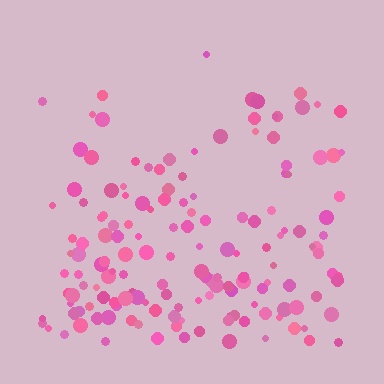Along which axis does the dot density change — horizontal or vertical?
Vertical.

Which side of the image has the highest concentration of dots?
The bottom.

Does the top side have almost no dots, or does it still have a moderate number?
Still a moderate number, just noticeably fewer than the bottom.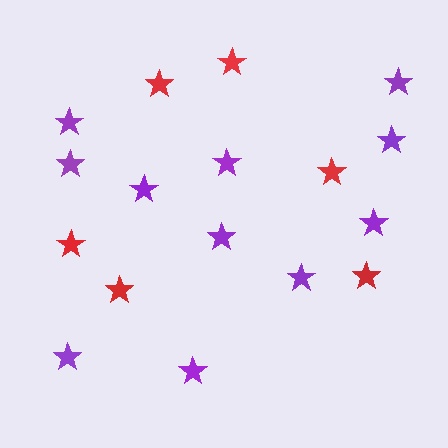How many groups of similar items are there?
There are 2 groups: one group of purple stars (11) and one group of red stars (6).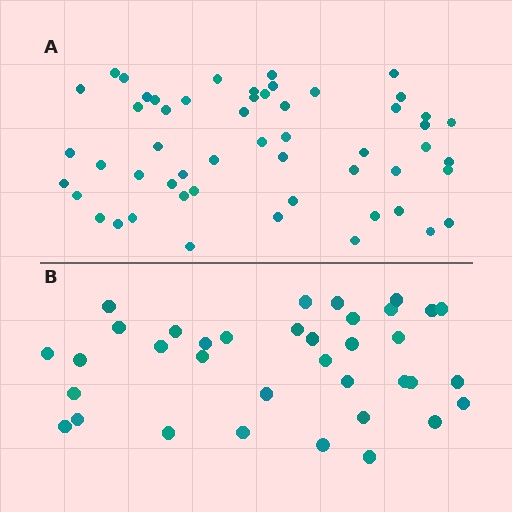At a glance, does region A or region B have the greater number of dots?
Region A (the top region) has more dots.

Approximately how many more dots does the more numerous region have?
Region A has approximately 20 more dots than region B.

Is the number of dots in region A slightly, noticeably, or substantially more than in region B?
Region A has substantially more. The ratio is roughly 1.5 to 1.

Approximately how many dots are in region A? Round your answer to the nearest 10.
About 50 dots. (The exact count is 54, which rounds to 50.)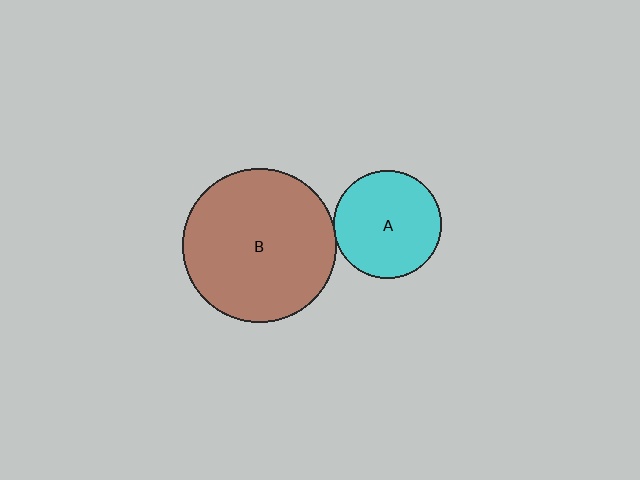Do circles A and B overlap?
Yes.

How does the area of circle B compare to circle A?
Approximately 2.0 times.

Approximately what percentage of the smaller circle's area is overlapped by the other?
Approximately 5%.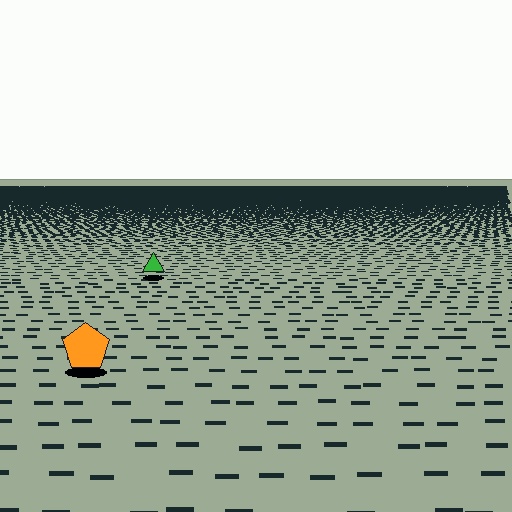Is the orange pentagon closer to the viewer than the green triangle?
Yes. The orange pentagon is closer — you can tell from the texture gradient: the ground texture is coarser near it.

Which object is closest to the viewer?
The orange pentagon is closest. The texture marks near it are larger and more spread out.